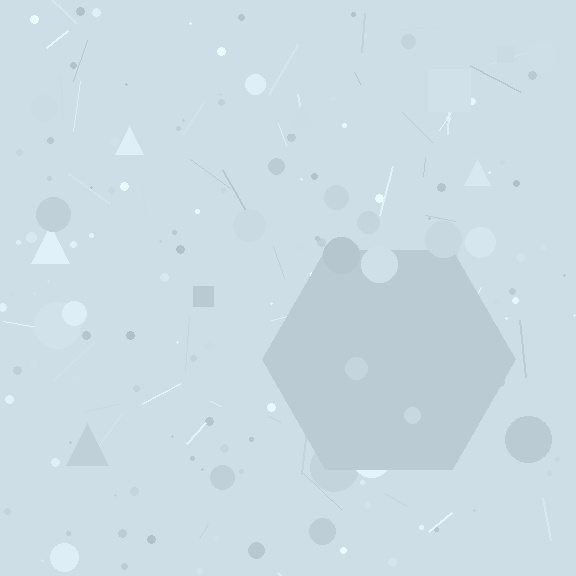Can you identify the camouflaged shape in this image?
The camouflaged shape is a hexagon.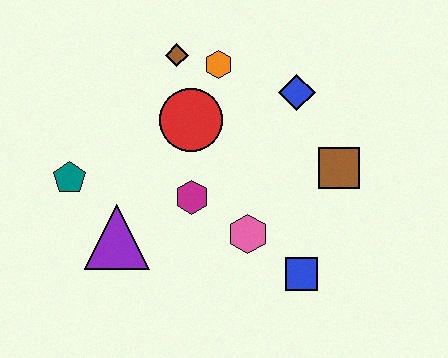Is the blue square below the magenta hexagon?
Yes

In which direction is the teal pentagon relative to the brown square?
The teal pentagon is to the left of the brown square.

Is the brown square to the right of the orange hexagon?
Yes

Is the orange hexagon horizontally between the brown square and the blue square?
No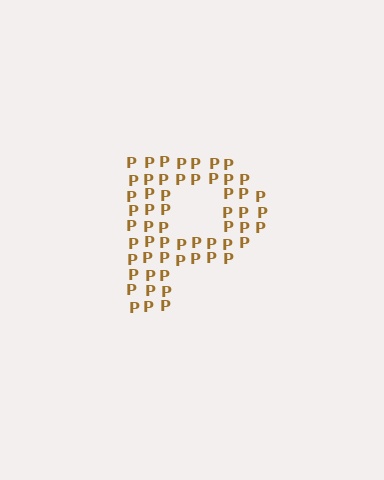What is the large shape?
The large shape is the letter P.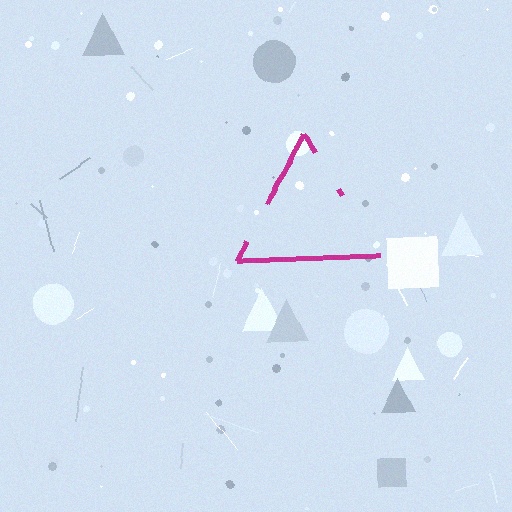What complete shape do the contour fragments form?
The contour fragments form a triangle.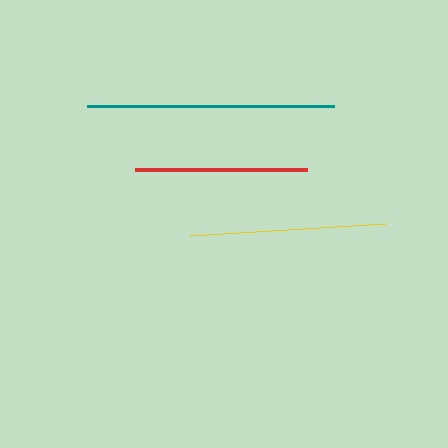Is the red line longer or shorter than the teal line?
The teal line is longer than the red line.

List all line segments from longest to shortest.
From longest to shortest: teal, yellow, red.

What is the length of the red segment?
The red segment is approximately 171 pixels long.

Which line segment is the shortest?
The red line is the shortest at approximately 171 pixels.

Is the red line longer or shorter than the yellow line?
The yellow line is longer than the red line.